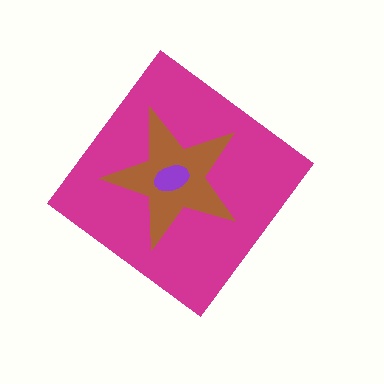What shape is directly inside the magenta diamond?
The brown star.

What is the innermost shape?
The purple ellipse.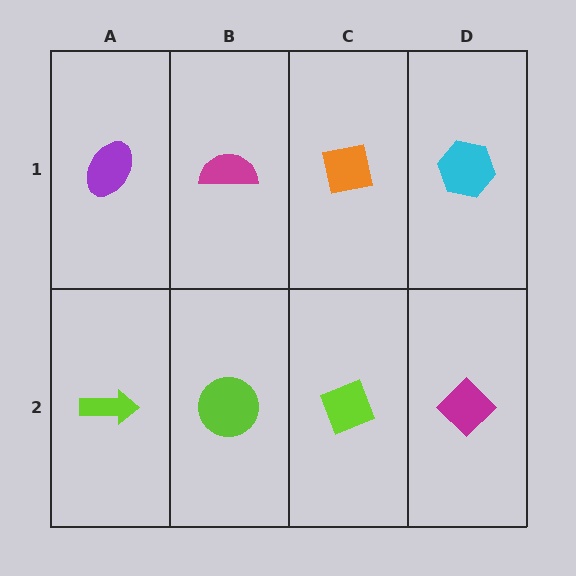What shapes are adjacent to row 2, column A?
A purple ellipse (row 1, column A), a lime circle (row 2, column B).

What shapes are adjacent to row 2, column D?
A cyan hexagon (row 1, column D), a lime diamond (row 2, column C).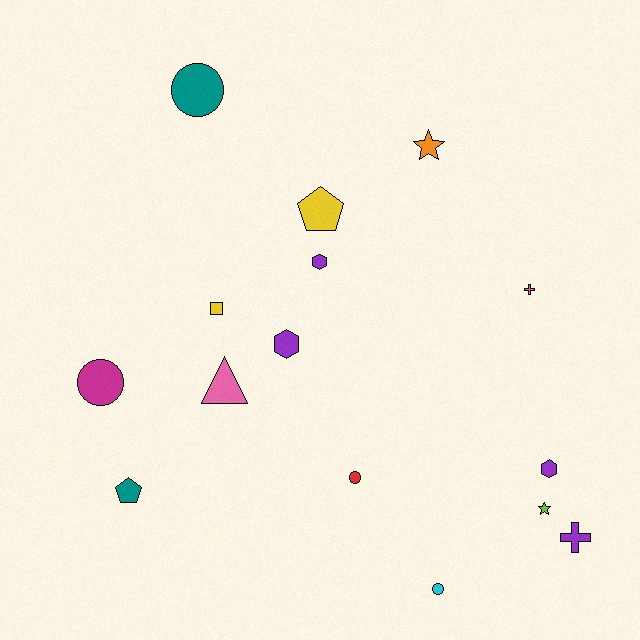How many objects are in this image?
There are 15 objects.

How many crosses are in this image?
There are 2 crosses.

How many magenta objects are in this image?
There is 1 magenta object.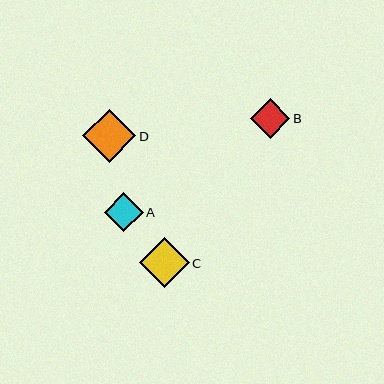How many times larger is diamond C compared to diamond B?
Diamond C is approximately 1.3 times the size of diamond B.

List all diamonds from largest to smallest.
From largest to smallest: D, C, B, A.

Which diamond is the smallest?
Diamond A is the smallest with a size of approximately 39 pixels.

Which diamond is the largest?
Diamond D is the largest with a size of approximately 53 pixels.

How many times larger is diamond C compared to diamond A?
Diamond C is approximately 1.3 times the size of diamond A.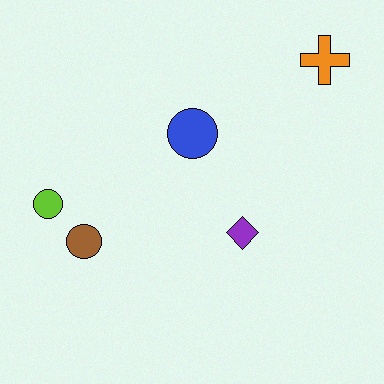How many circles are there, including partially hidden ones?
There are 3 circles.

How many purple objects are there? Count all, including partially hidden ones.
There is 1 purple object.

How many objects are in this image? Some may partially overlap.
There are 5 objects.